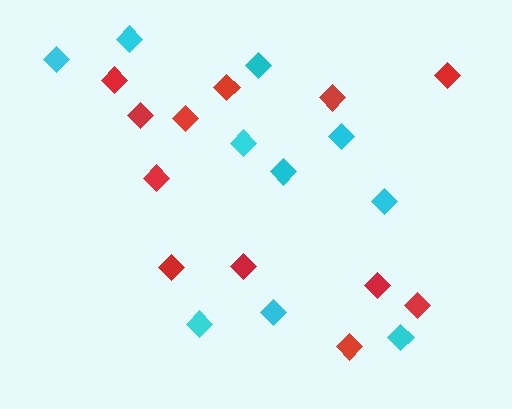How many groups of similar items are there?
There are 2 groups: one group of red diamonds (12) and one group of cyan diamonds (10).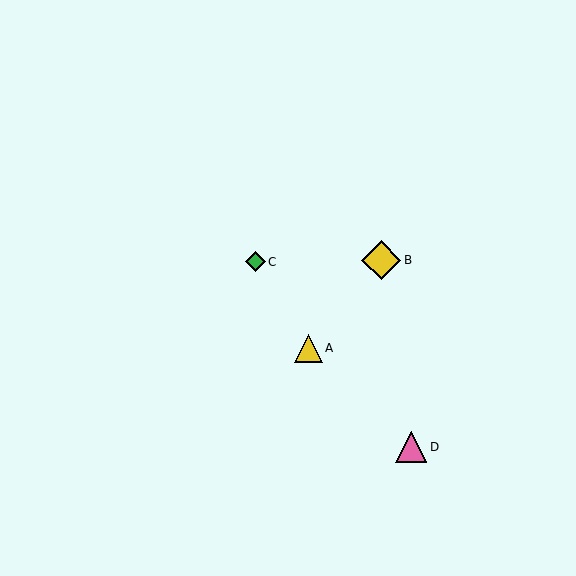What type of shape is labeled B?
Shape B is a yellow diamond.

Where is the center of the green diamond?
The center of the green diamond is at (255, 262).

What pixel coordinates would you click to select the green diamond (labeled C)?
Click at (255, 262) to select the green diamond C.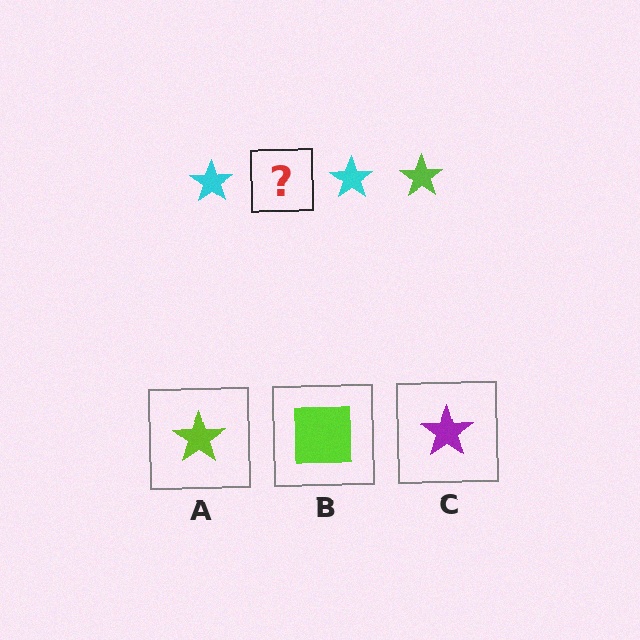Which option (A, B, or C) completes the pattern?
A.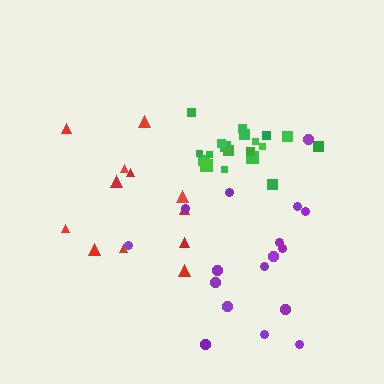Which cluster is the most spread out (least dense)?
Purple.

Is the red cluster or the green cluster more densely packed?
Green.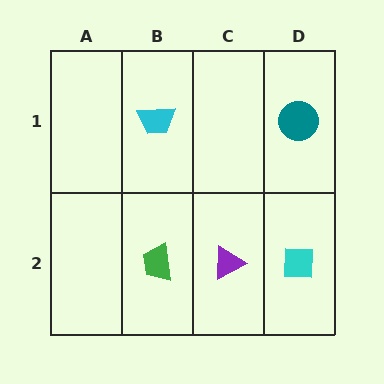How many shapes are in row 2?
3 shapes.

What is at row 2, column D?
A cyan square.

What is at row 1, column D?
A teal circle.